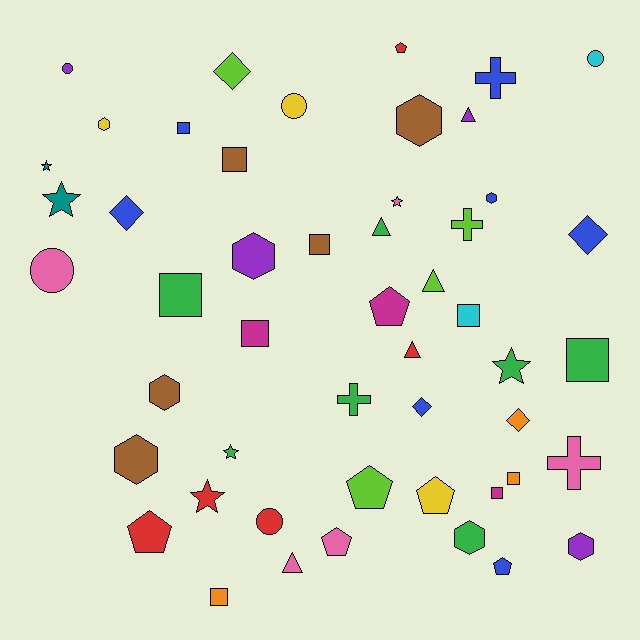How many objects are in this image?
There are 50 objects.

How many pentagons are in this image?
There are 7 pentagons.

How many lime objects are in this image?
There are 4 lime objects.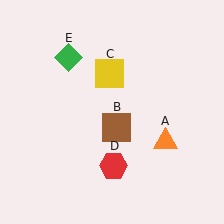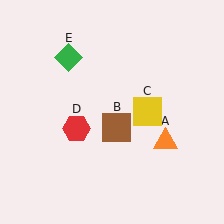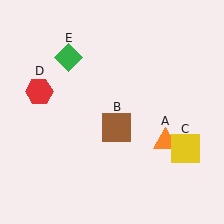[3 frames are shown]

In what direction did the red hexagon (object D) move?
The red hexagon (object D) moved up and to the left.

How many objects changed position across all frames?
2 objects changed position: yellow square (object C), red hexagon (object D).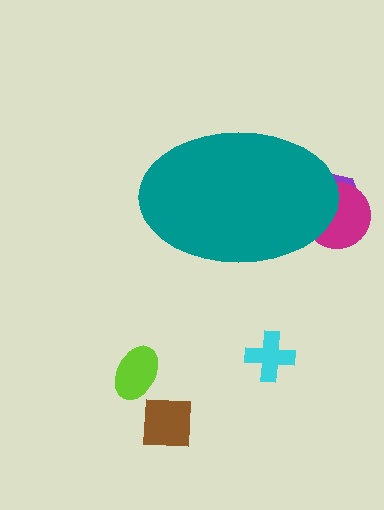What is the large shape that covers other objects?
A teal ellipse.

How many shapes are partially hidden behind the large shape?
2 shapes are partially hidden.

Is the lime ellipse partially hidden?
No, the lime ellipse is fully visible.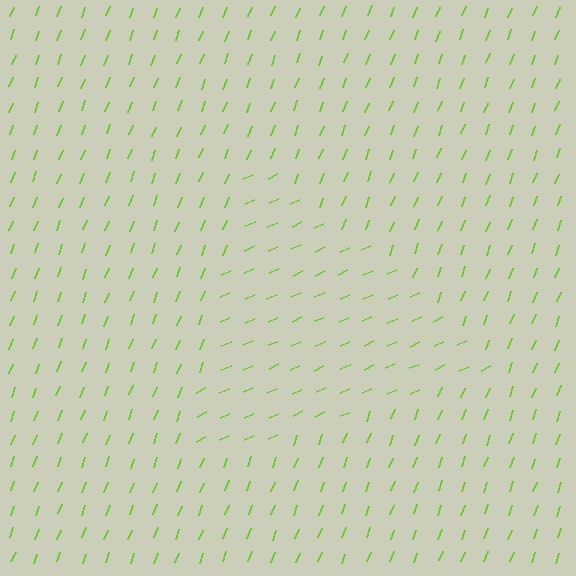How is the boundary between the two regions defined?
The boundary is defined purely by a change in line orientation (approximately 45 degrees difference). All lines are the same color and thickness.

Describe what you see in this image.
The image is filled with small lime line segments. A triangle region in the image has lines oriented differently from the surrounding lines, creating a visible texture boundary.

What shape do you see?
I see a triangle.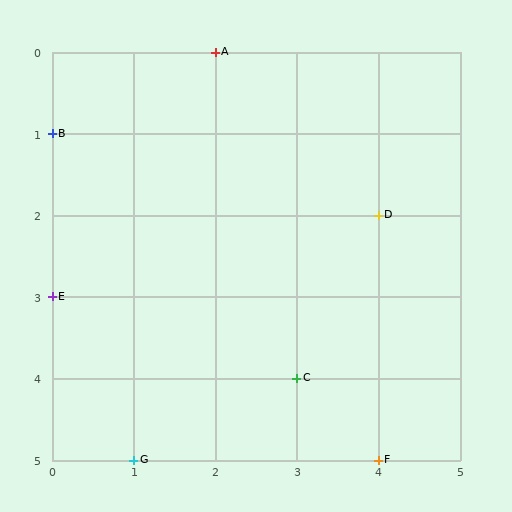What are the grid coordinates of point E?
Point E is at grid coordinates (0, 3).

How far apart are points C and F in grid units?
Points C and F are 1 column and 1 row apart (about 1.4 grid units diagonally).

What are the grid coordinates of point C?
Point C is at grid coordinates (3, 4).